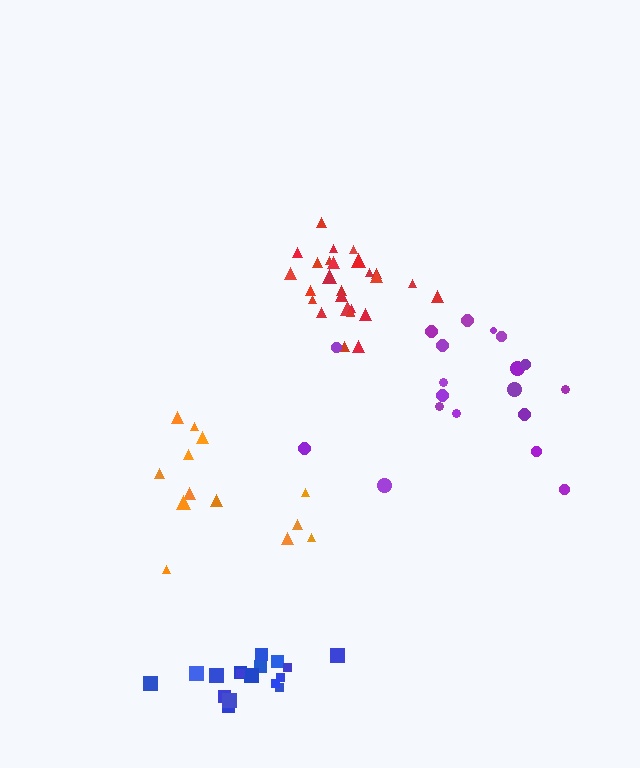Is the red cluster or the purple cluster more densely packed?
Red.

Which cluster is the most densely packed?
Red.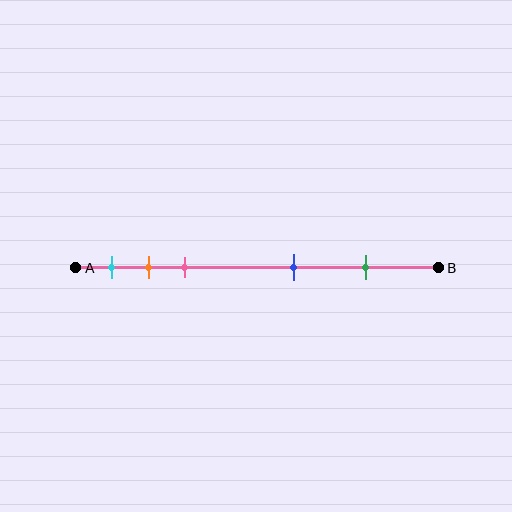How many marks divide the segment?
There are 5 marks dividing the segment.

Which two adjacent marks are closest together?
The orange and pink marks are the closest adjacent pair.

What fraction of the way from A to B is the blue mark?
The blue mark is approximately 60% (0.6) of the way from A to B.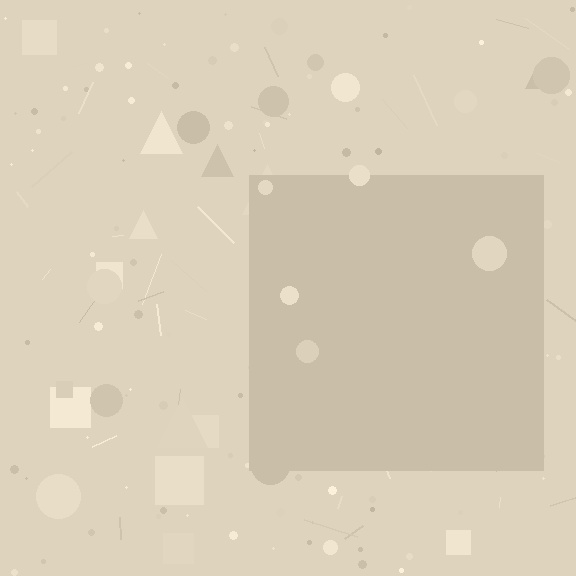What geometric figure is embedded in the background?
A square is embedded in the background.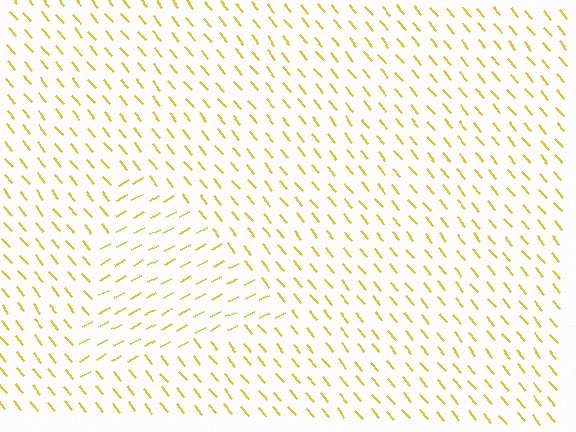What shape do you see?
I see a triangle.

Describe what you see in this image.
The image is filled with small yellow line segments. A triangle region in the image has lines oriented differently from the surrounding lines, creating a visible texture boundary.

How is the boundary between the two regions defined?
The boundary is defined purely by a change in line orientation (approximately 77 degrees difference). All lines are the same color and thickness.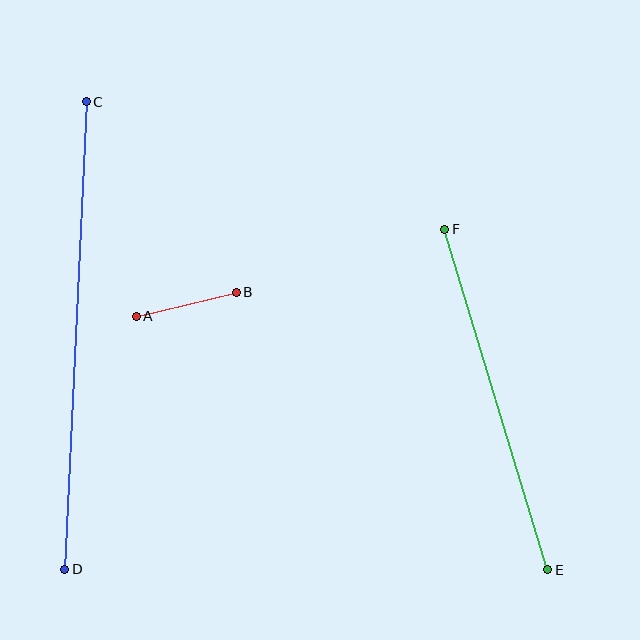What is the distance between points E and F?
The distance is approximately 356 pixels.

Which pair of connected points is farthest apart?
Points C and D are farthest apart.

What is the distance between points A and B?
The distance is approximately 103 pixels.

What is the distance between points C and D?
The distance is approximately 468 pixels.